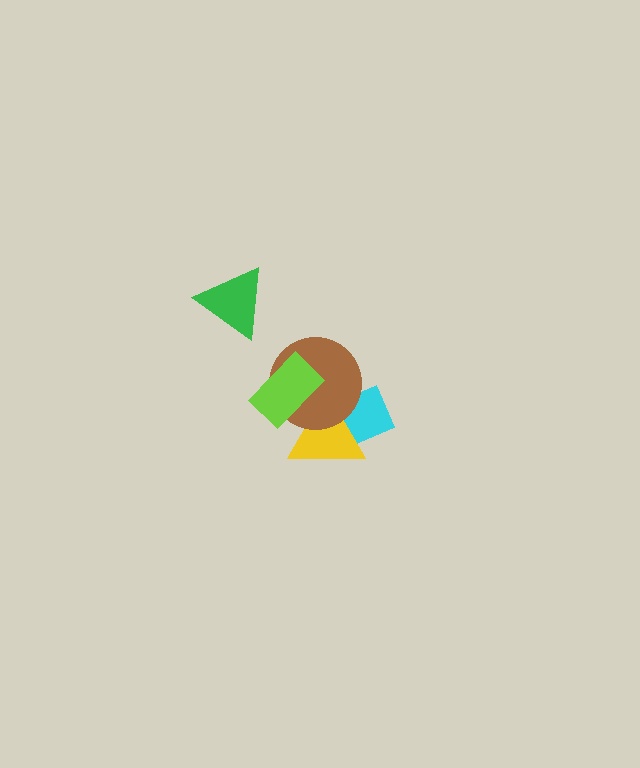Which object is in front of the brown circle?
The lime rectangle is in front of the brown circle.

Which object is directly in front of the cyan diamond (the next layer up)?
The yellow triangle is directly in front of the cyan diamond.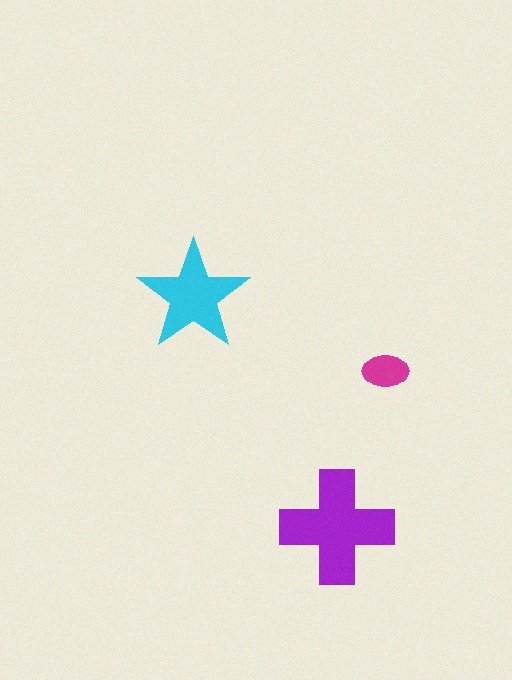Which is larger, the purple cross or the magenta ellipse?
The purple cross.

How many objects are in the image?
There are 3 objects in the image.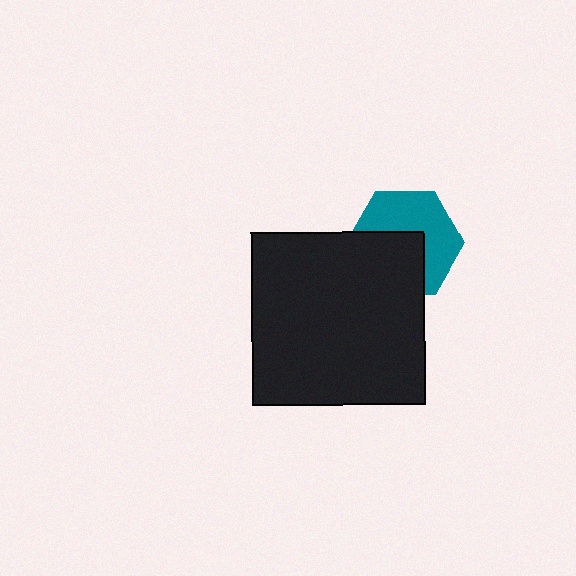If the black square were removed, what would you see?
You would see the complete teal hexagon.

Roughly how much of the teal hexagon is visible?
About half of it is visible (roughly 54%).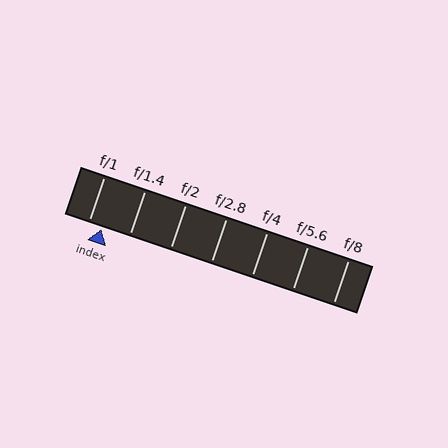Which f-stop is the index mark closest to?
The index mark is closest to f/1.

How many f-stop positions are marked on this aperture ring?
There are 7 f-stop positions marked.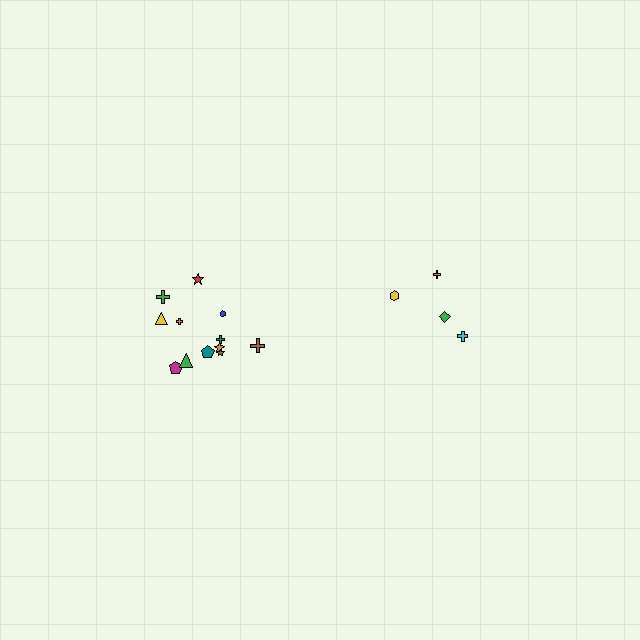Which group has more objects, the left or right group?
The left group.